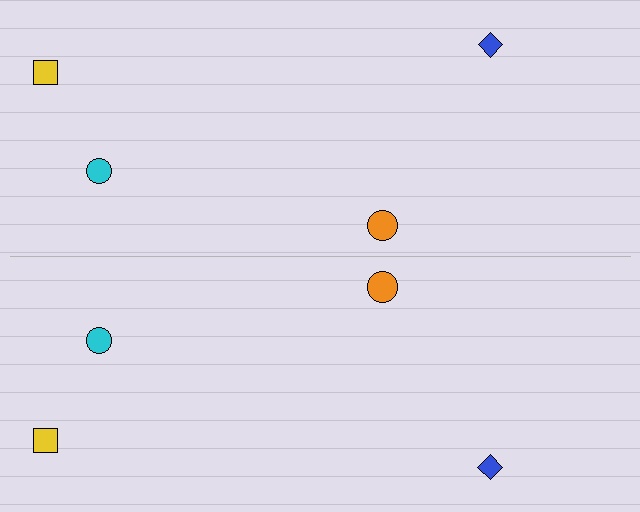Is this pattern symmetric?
Yes, this pattern has bilateral (reflection) symmetry.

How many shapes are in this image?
There are 8 shapes in this image.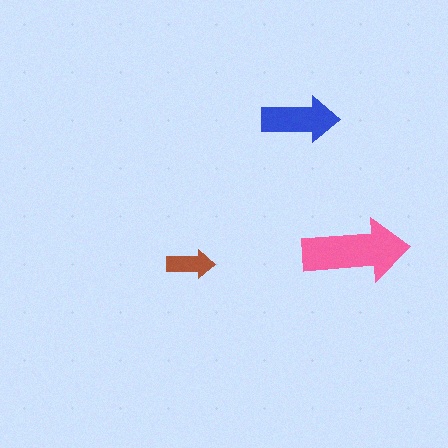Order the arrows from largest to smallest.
the pink one, the blue one, the brown one.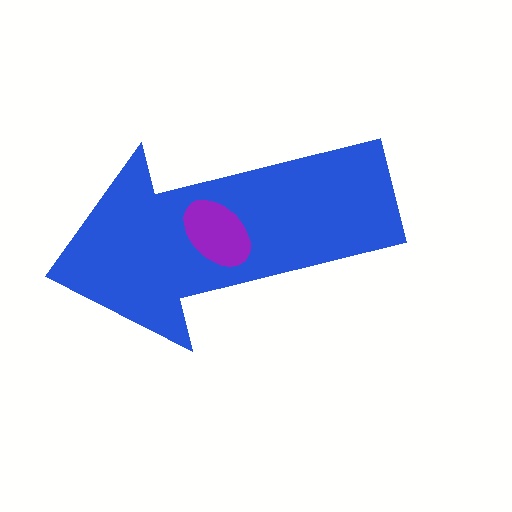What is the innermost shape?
The purple ellipse.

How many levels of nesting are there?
2.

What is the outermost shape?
The blue arrow.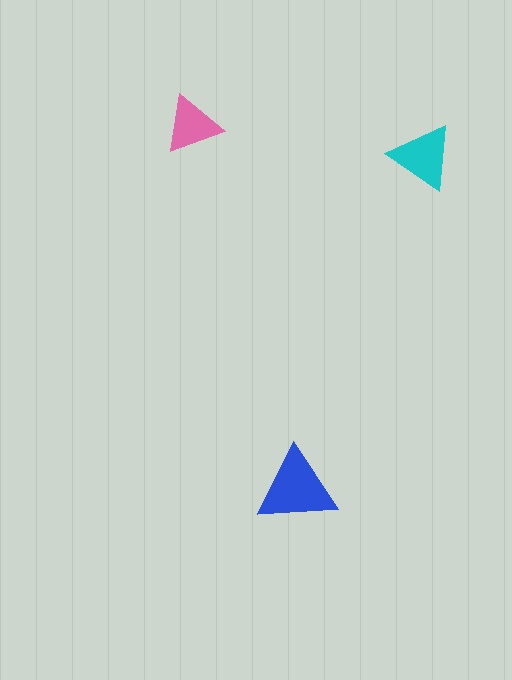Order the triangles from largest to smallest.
the blue one, the cyan one, the pink one.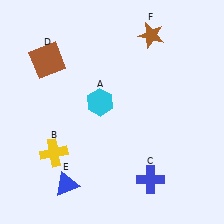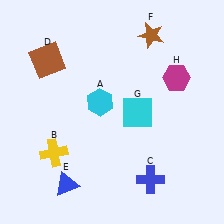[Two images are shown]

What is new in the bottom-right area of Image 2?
A cyan square (G) was added in the bottom-right area of Image 2.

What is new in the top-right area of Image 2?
A magenta hexagon (H) was added in the top-right area of Image 2.